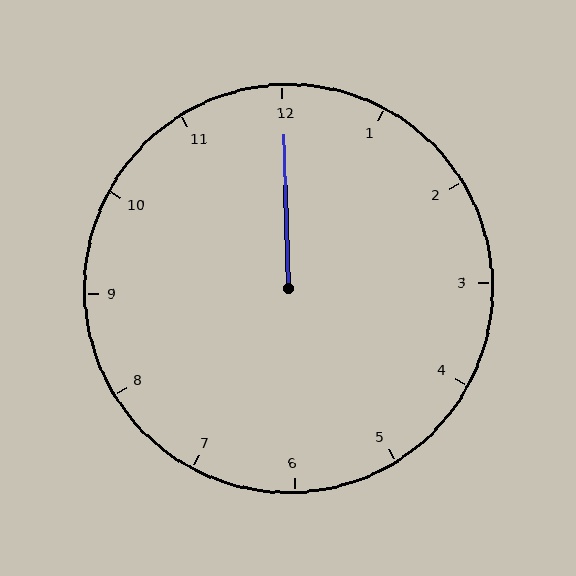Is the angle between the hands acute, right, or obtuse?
It is acute.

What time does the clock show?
12:00.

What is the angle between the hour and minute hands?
Approximately 0 degrees.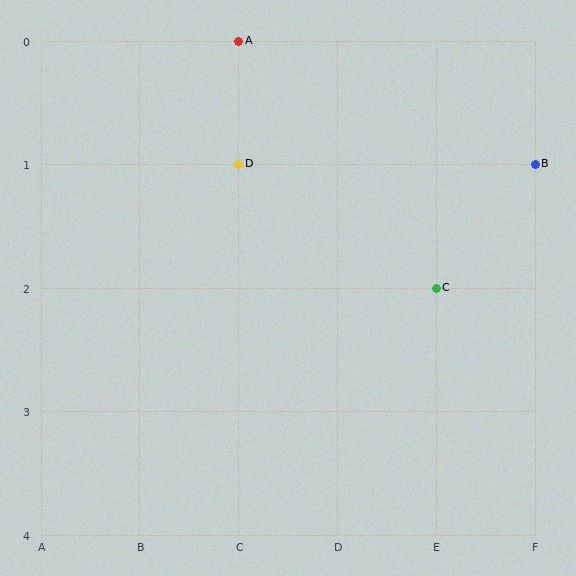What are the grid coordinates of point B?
Point B is at grid coordinates (F, 1).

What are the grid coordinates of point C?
Point C is at grid coordinates (E, 2).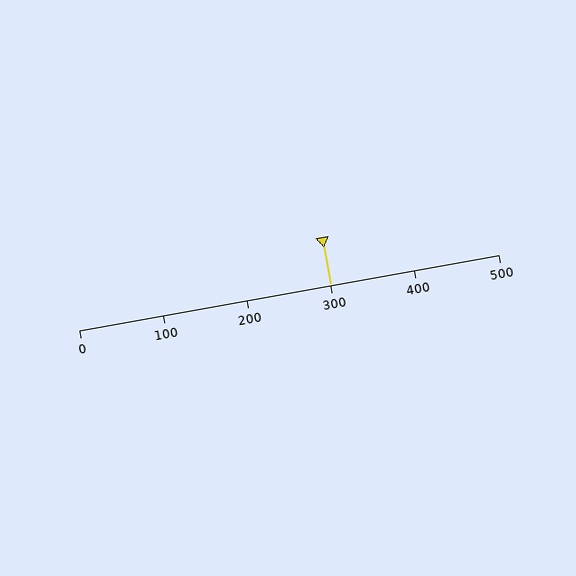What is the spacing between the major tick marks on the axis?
The major ticks are spaced 100 apart.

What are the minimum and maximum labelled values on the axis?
The axis runs from 0 to 500.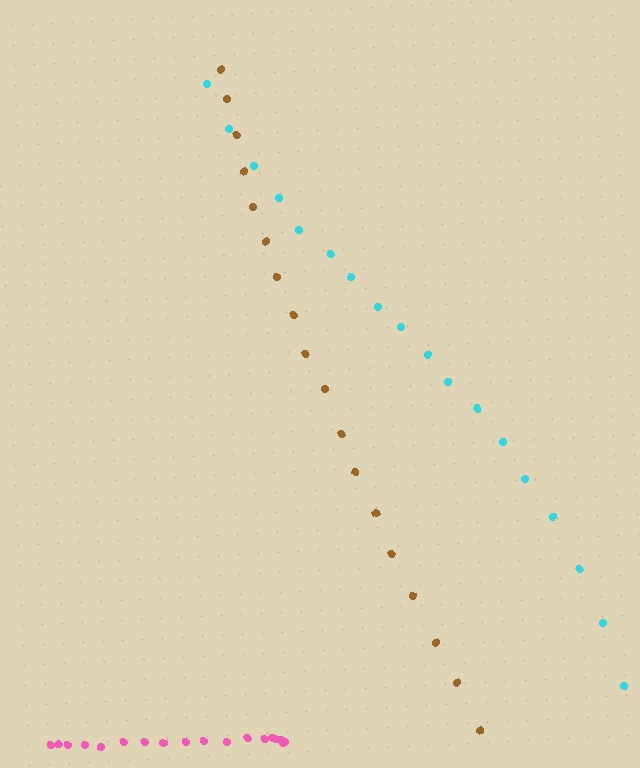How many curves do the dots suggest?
There are 3 distinct paths.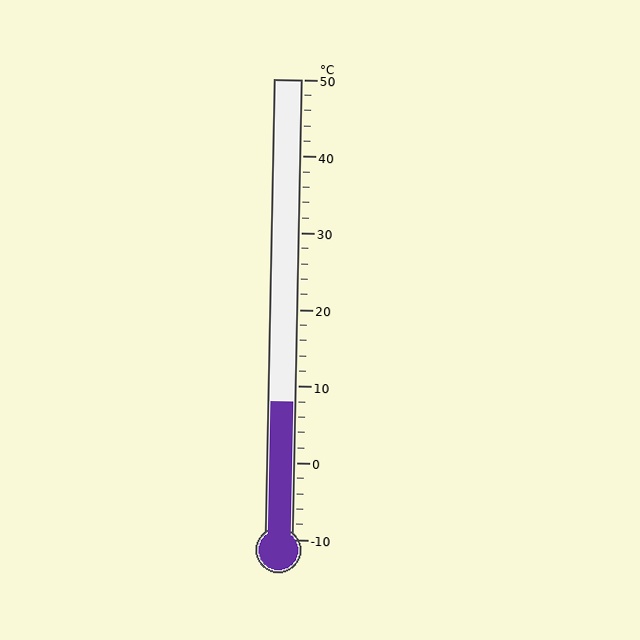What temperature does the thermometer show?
The thermometer shows approximately 8°C.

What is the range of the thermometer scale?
The thermometer scale ranges from -10°C to 50°C.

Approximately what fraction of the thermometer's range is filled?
The thermometer is filled to approximately 30% of its range.